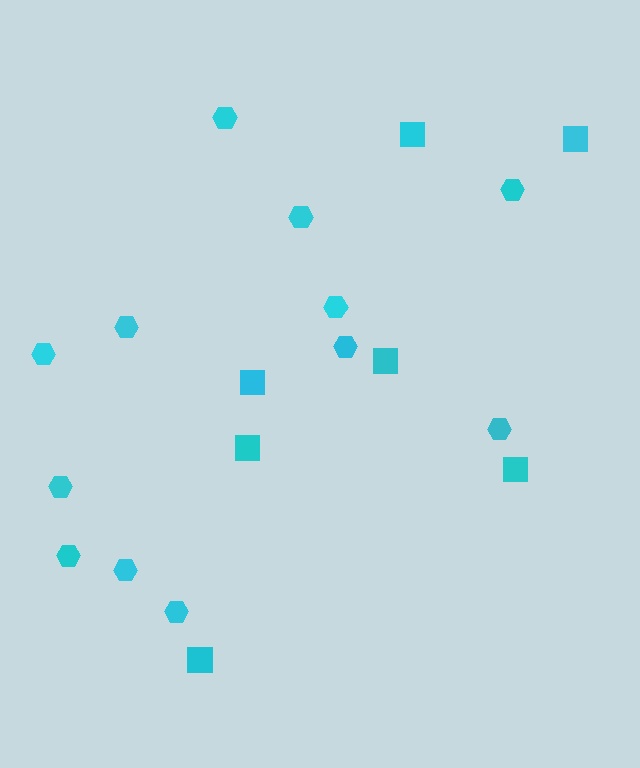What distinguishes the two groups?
There are 2 groups: one group of squares (7) and one group of hexagons (12).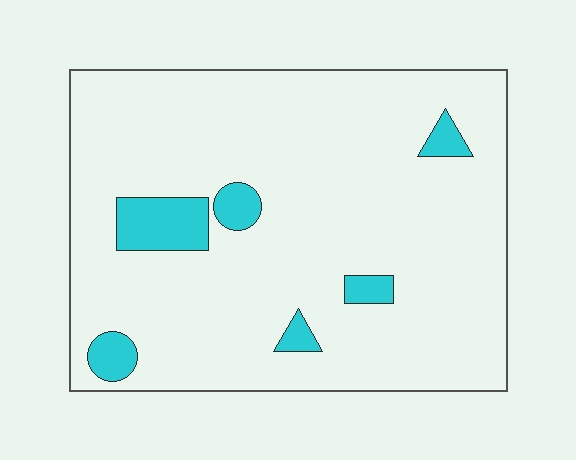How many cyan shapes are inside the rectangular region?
6.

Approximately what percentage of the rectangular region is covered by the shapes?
Approximately 10%.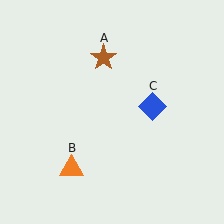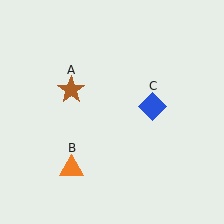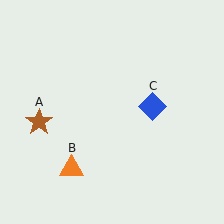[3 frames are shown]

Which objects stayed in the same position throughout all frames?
Orange triangle (object B) and blue diamond (object C) remained stationary.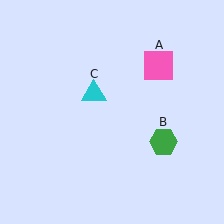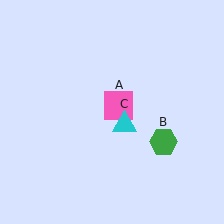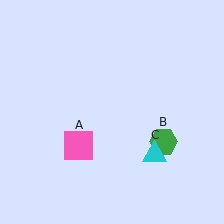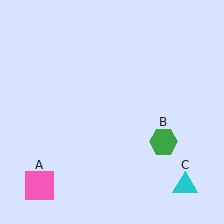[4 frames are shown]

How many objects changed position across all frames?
2 objects changed position: pink square (object A), cyan triangle (object C).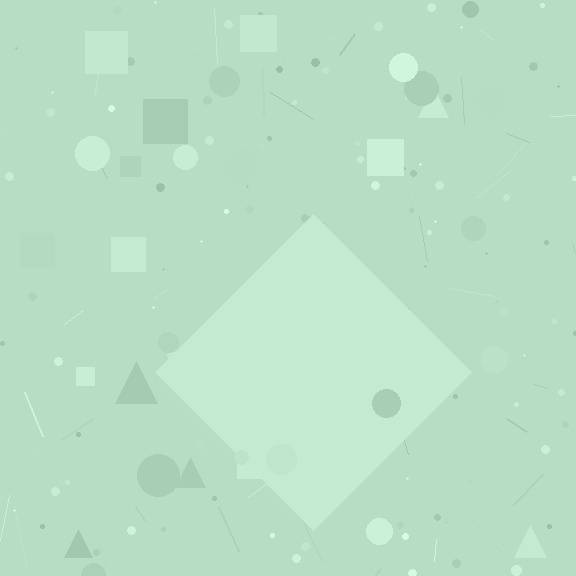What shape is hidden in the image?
A diamond is hidden in the image.